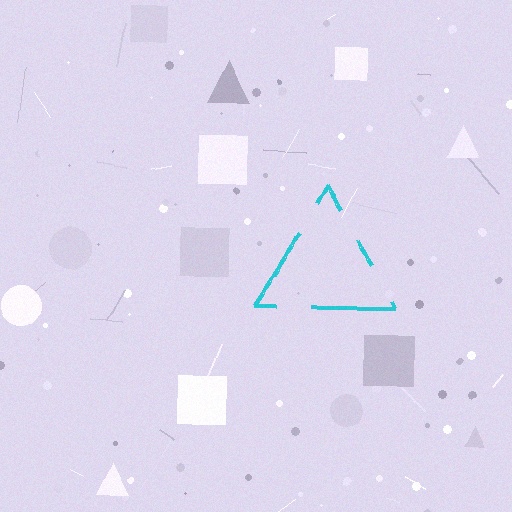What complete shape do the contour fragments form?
The contour fragments form a triangle.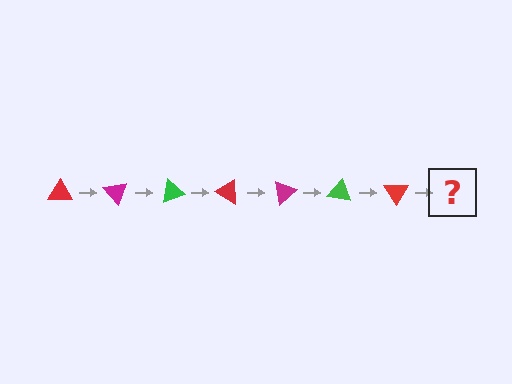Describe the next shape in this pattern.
It should be a magenta triangle, rotated 350 degrees from the start.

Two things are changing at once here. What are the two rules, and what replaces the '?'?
The two rules are that it rotates 50 degrees each step and the color cycles through red, magenta, and green. The '?' should be a magenta triangle, rotated 350 degrees from the start.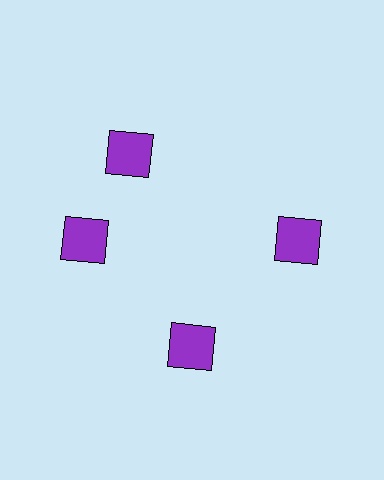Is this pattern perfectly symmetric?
No. The 4 purple squares are arranged in a ring, but one element near the 12 o'clock position is rotated out of alignment along the ring, breaking the 4-fold rotational symmetry.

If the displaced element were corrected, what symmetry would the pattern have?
It would have 4-fold rotational symmetry — the pattern would map onto itself every 90 degrees.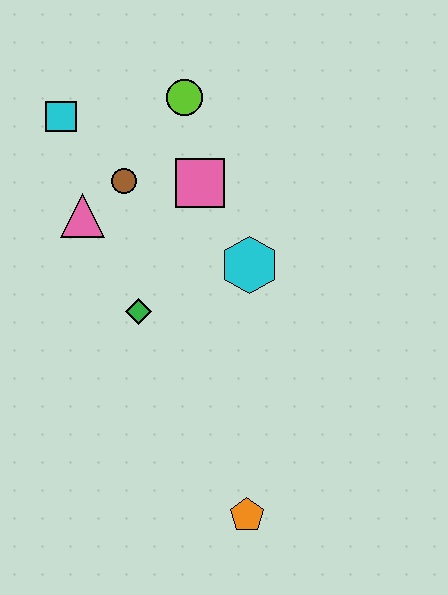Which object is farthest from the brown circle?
The orange pentagon is farthest from the brown circle.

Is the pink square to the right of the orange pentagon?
No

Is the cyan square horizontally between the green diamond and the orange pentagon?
No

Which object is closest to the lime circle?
The pink square is closest to the lime circle.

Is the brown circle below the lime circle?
Yes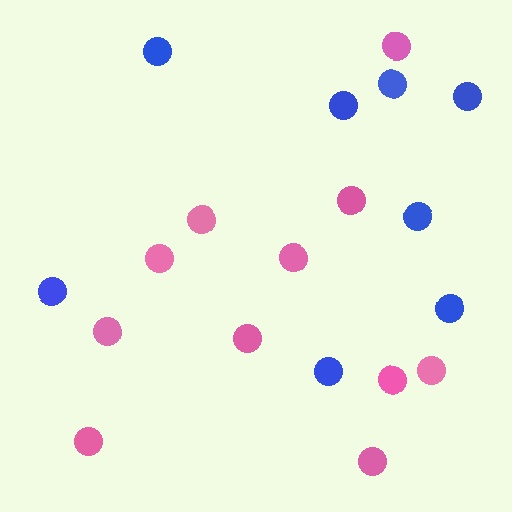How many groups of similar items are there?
There are 2 groups: one group of pink circles (11) and one group of blue circles (8).